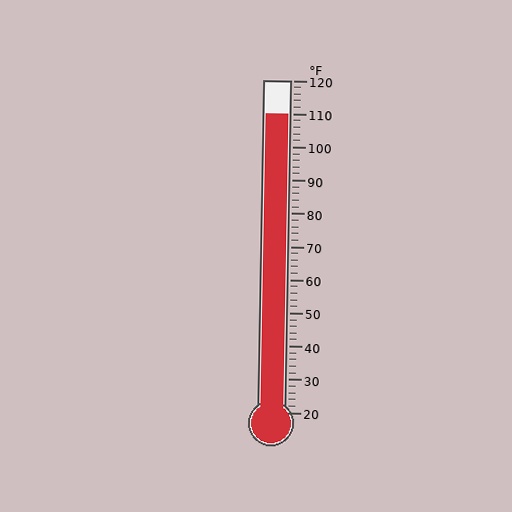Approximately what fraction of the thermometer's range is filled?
The thermometer is filled to approximately 90% of its range.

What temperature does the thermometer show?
The thermometer shows approximately 110°F.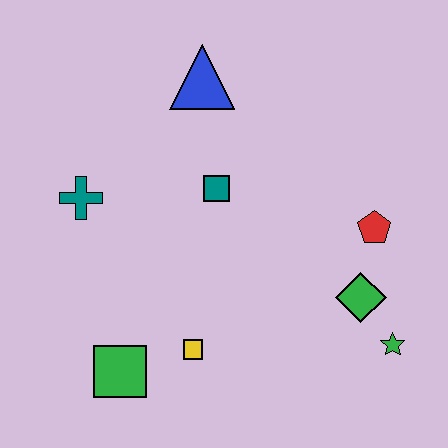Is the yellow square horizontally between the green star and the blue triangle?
No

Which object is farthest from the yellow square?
The blue triangle is farthest from the yellow square.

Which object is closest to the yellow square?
The green square is closest to the yellow square.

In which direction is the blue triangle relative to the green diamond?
The blue triangle is above the green diamond.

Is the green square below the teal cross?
Yes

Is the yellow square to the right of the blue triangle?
No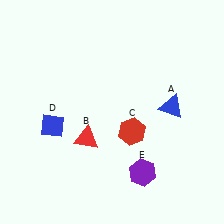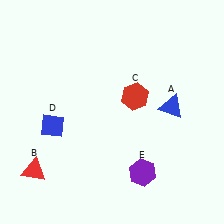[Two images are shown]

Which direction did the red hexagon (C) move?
The red hexagon (C) moved up.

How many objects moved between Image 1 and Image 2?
2 objects moved between the two images.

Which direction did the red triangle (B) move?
The red triangle (B) moved left.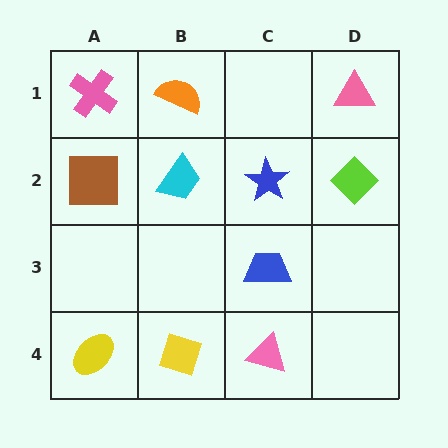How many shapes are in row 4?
3 shapes.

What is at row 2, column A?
A brown square.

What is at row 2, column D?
A lime diamond.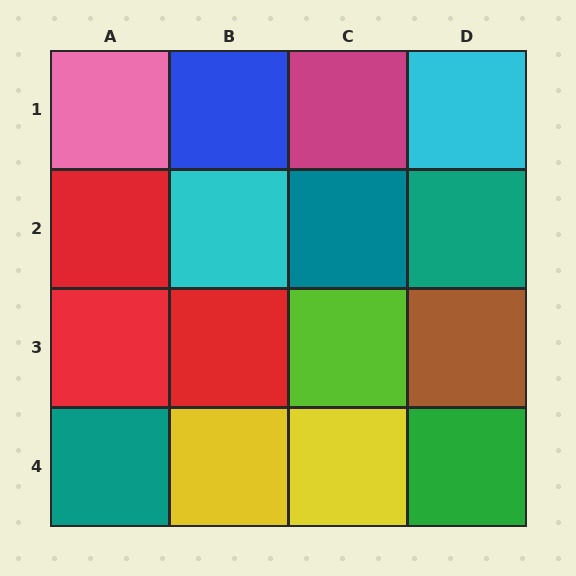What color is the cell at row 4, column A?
Teal.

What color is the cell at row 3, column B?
Red.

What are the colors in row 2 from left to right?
Red, cyan, teal, teal.